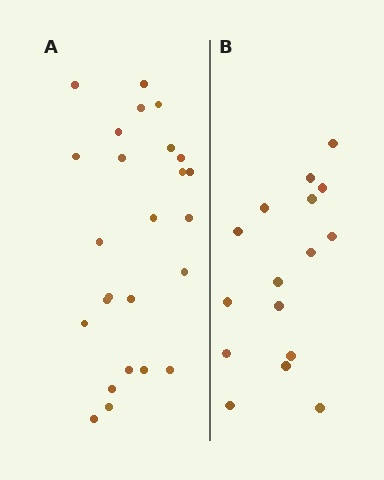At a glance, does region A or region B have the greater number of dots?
Region A (the left region) has more dots.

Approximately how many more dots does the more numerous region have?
Region A has roughly 8 or so more dots than region B.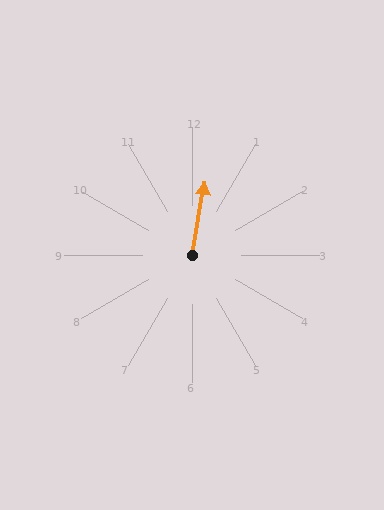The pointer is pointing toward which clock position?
Roughly 12 o'clock.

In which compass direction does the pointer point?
North.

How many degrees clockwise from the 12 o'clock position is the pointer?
Approximately 10 degrees.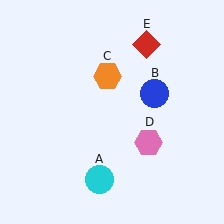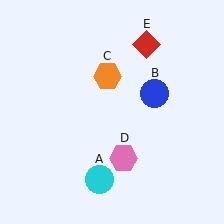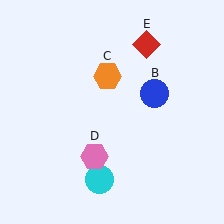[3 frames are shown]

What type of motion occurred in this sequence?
The pink hexagon (object D) rotated clockwise around the center of the scene.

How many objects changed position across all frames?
1 object changed position: pink hexagon (object D).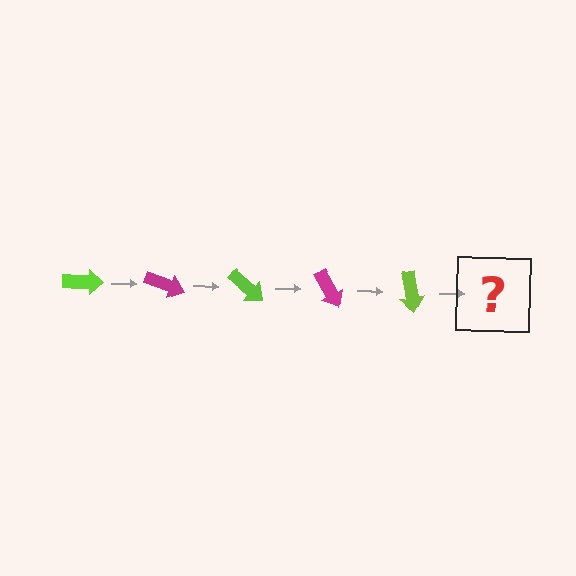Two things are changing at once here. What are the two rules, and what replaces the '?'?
The two rules are that it rotates 20 degrees each step and the color cycles through lime and magenta. The '?' should be a magenta arrow, rotated 100 degrees from the start.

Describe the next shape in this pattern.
It should be a magenta arrow, rotated 100 degrees from the start.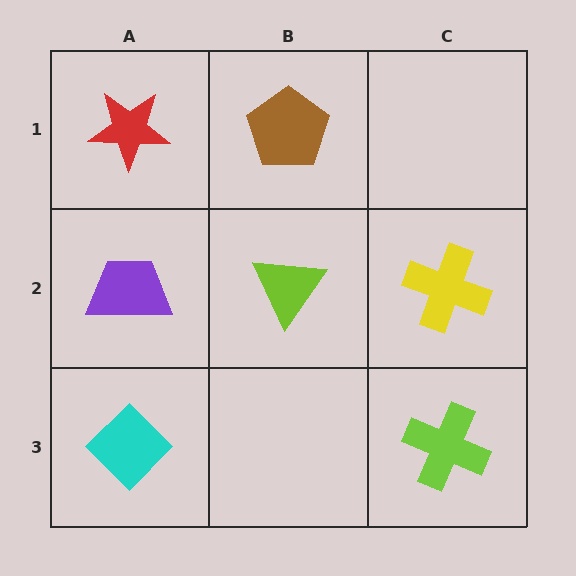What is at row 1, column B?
A brown pentagon.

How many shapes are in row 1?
2 shapes.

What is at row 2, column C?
A yellow cross.